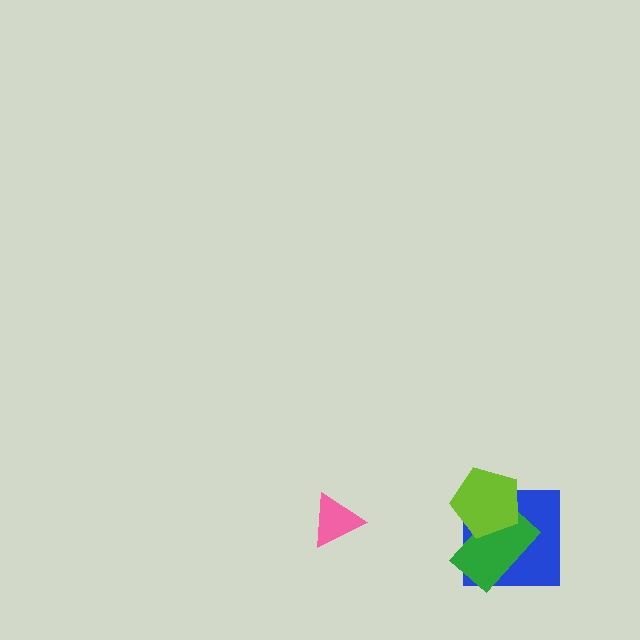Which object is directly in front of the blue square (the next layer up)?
The green rectangle is directly in front of the blue square.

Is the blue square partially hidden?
Yes, it is partially covered by another shape.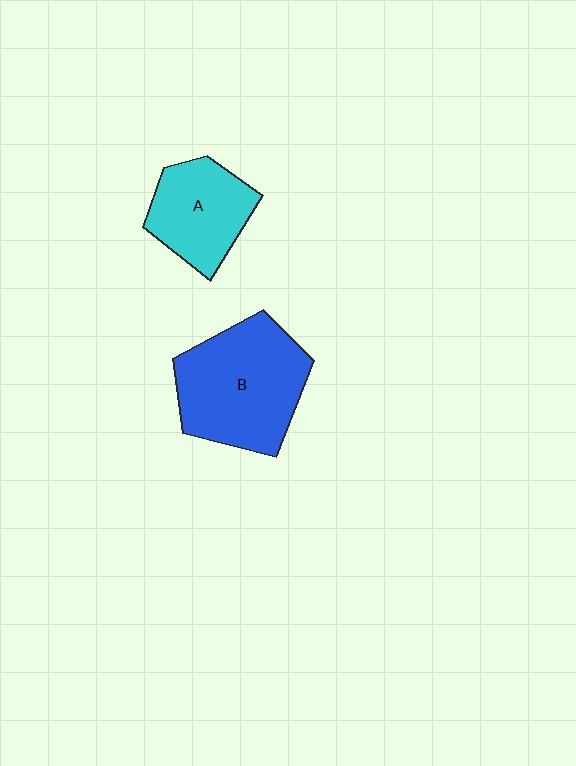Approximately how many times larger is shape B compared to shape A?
Approximately 1.6 times.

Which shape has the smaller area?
Shape A (cyan).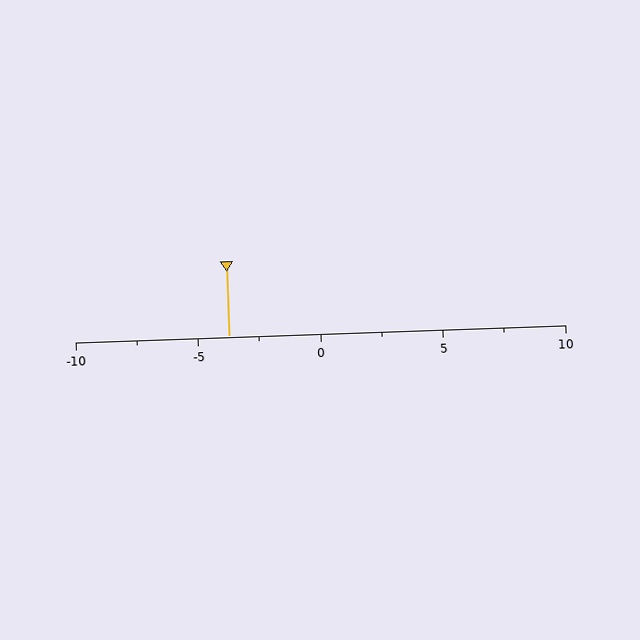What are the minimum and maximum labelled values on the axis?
The axis runs from -10 to 10.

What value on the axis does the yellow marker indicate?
The marker indicates approximately -3.8.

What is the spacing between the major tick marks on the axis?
The major ticks are spaced 5 apart.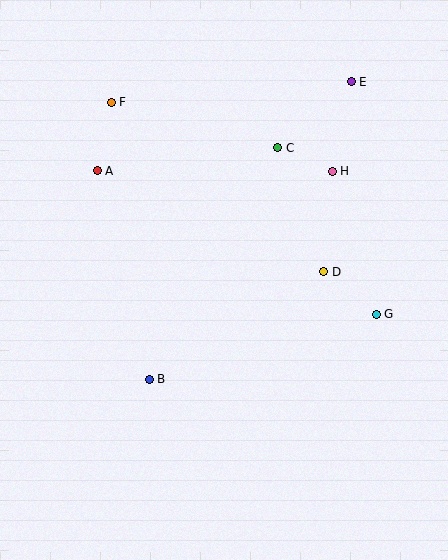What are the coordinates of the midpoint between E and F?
The midpoint between E and F is at (231, 92).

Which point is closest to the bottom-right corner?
Point G is closest to the bottom-right corner.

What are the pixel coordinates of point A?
Point A is at (97, 171).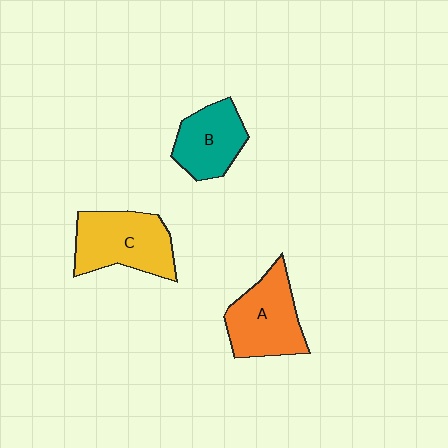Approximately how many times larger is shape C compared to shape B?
Approximately 1.3 times.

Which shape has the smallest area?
Shape B (teal).